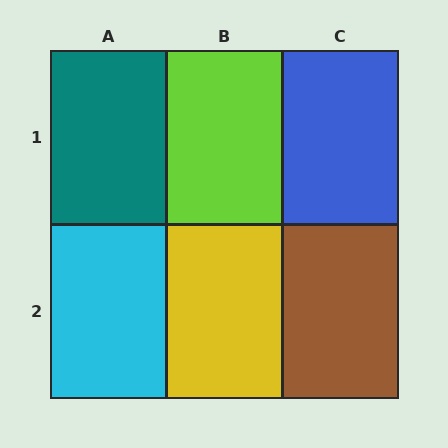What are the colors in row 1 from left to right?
Teal, lime, blue.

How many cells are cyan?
1 cell is cyan.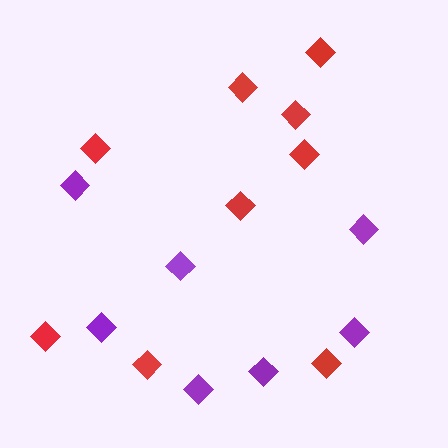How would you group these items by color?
There are 2 groups: one group of red diamonds (9) and one group of purple diamonds (7).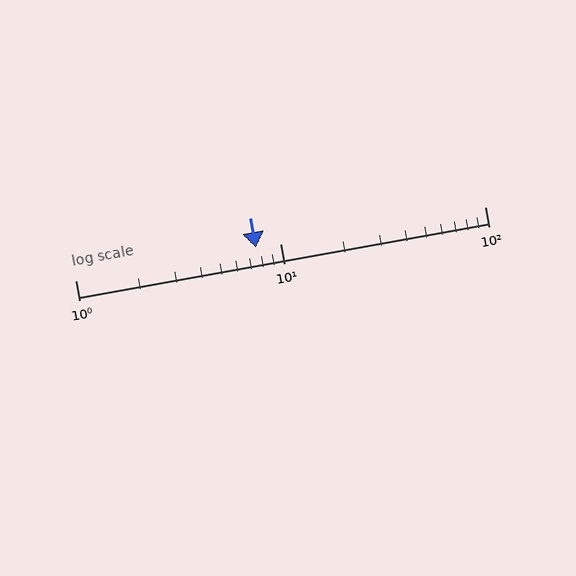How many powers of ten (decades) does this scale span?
The scale spans 2 decades, from 1 to 100.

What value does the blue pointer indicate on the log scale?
The pointer indicates approximately 7.6.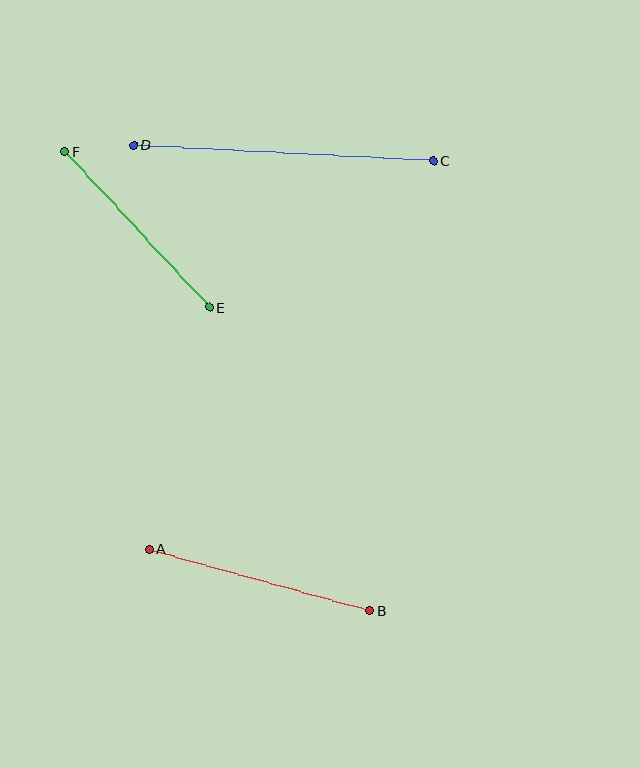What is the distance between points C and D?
The distance is approximately 300 pixels.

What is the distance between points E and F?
The distance is approximately 212 pixels.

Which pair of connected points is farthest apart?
Points C and D are farthest apart.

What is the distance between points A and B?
The distance is approximately 229 pixels.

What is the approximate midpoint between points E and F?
The midpoint is at approximately (137, 229) pixels.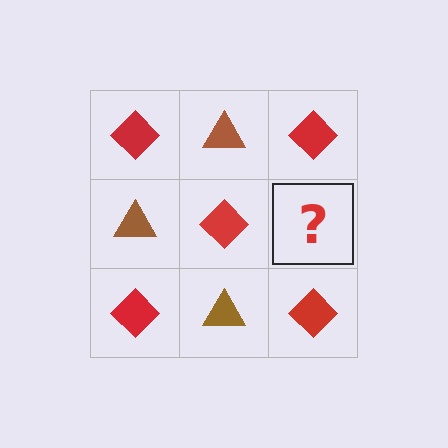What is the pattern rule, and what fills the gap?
The rule is that it alternates red diamond and brown triangle in a checkerboard pattern. The gap should be filled with a brown triangle.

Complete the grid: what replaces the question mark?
The question mark should be replaced with a brown triangle.